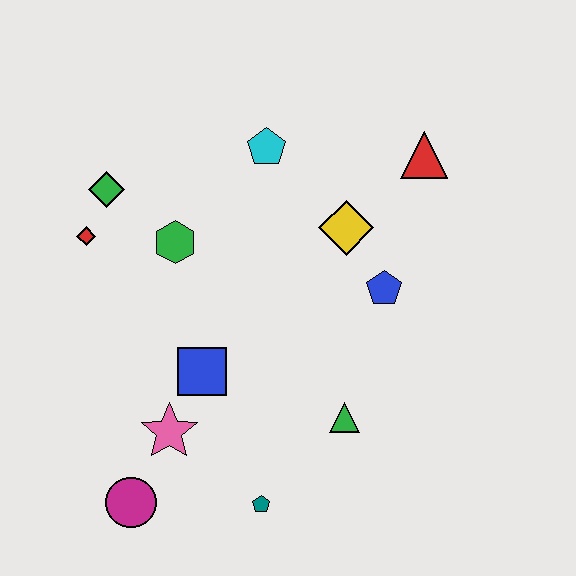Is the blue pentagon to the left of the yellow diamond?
No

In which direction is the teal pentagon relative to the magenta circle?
The teal pentagon is to the right of the magenta circle.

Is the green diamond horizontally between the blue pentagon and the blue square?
No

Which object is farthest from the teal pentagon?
The red triangle is farthest from the teal pentagon.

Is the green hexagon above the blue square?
Yes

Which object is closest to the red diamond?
The green diamond is closest to the red diamond.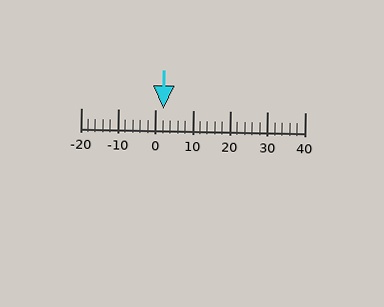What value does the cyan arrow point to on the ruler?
The cyan arrow points to approximately 2.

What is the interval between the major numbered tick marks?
The major tick marks are spaced 10 units apart.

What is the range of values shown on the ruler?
The ruler shows values from -20 to 40.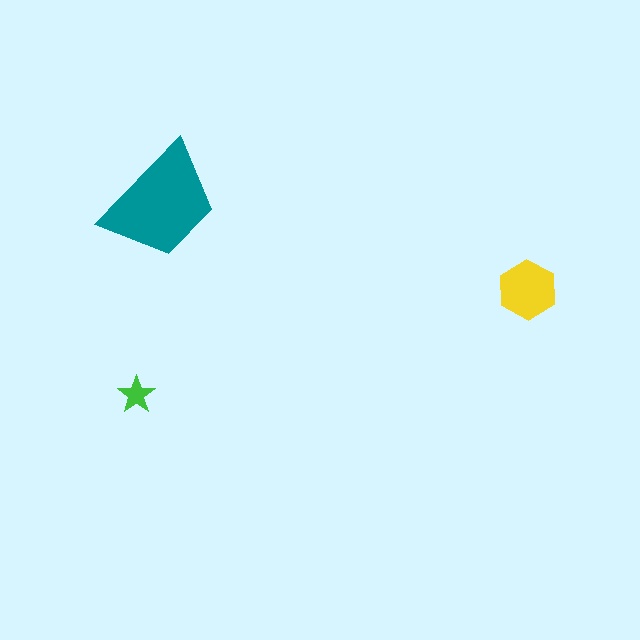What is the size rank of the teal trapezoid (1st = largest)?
1st.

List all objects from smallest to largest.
The green star, the yellow hexagon, the teal trapezoid.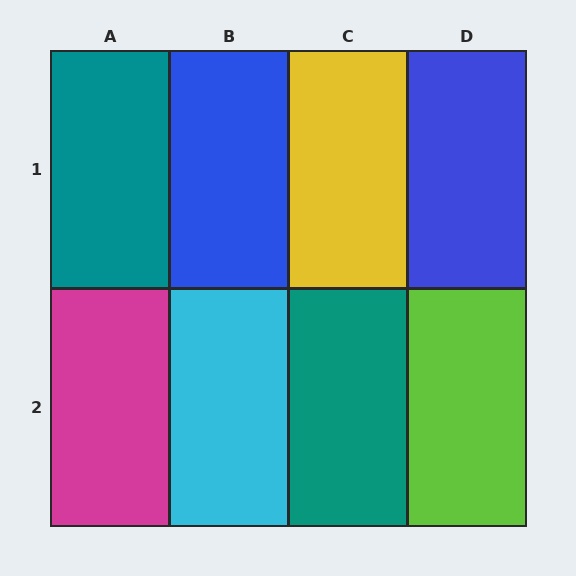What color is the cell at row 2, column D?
Lime.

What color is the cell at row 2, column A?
Magenta.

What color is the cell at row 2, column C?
Teal.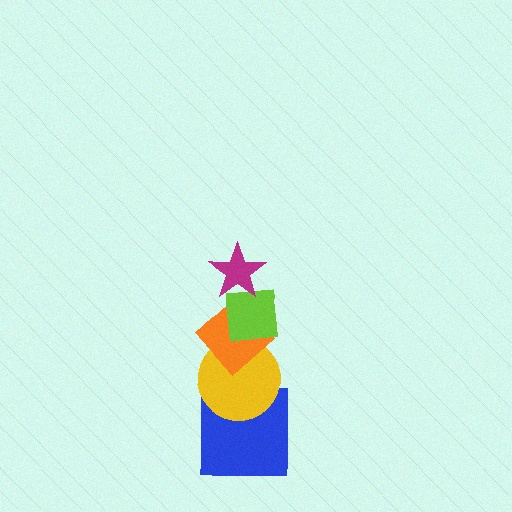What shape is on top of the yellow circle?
The orange diamond is on top of the yellow circle.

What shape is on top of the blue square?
The yellow circle is on top of the blue square.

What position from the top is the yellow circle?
The yellow circle is 4th from the top.